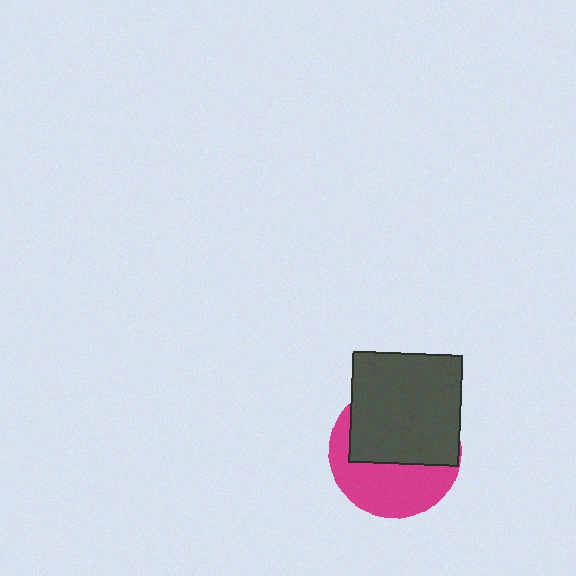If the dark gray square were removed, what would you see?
You would see the complete magenta circle.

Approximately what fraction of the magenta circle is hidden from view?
Roughly 54% of the magenta circle is hidden behind the dark gray square.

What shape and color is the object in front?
The object in front is a dark gray square.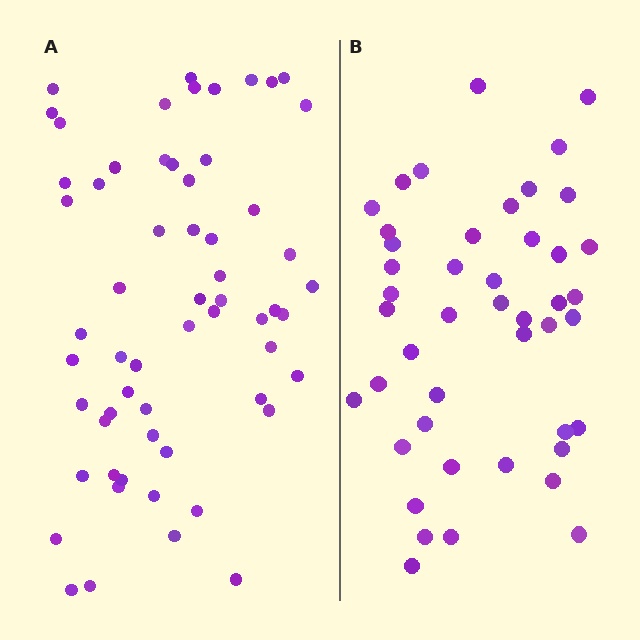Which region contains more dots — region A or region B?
Region A (the left region) has more dots.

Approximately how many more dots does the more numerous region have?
Region A has approximately 15 more dots than region B.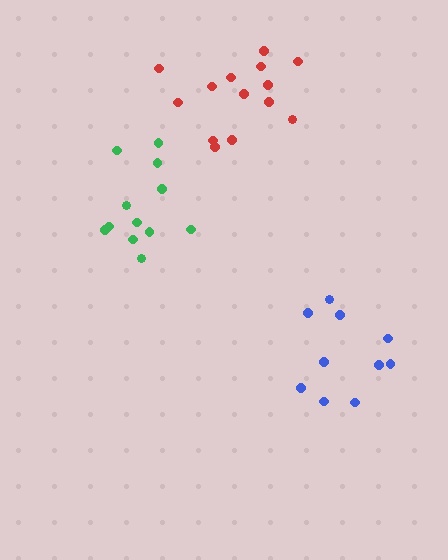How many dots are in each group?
Group 1: 14 dots, Group 2: 10 dots, Group 3: 12 dots (36 total).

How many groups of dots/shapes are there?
There are 3 groups.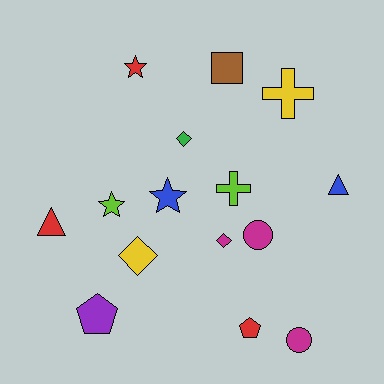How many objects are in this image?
There are 15 objects.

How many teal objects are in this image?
There are no teal objects.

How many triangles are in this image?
There are 2 triangles.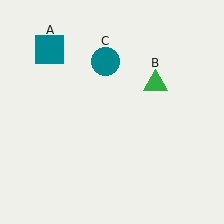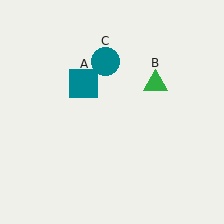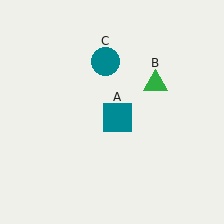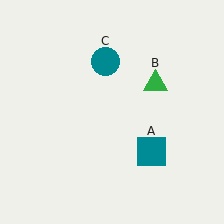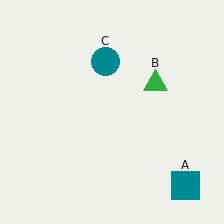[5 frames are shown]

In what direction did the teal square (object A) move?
The teal square (object A) moved down and to the right.